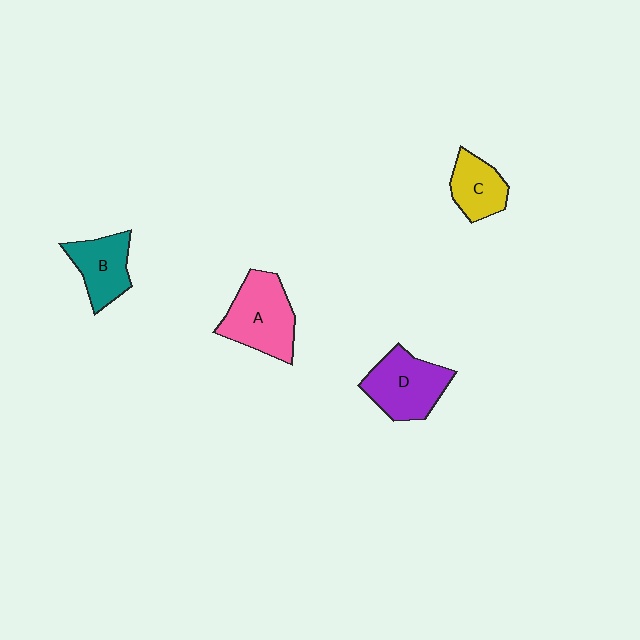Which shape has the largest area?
Shape A (pink).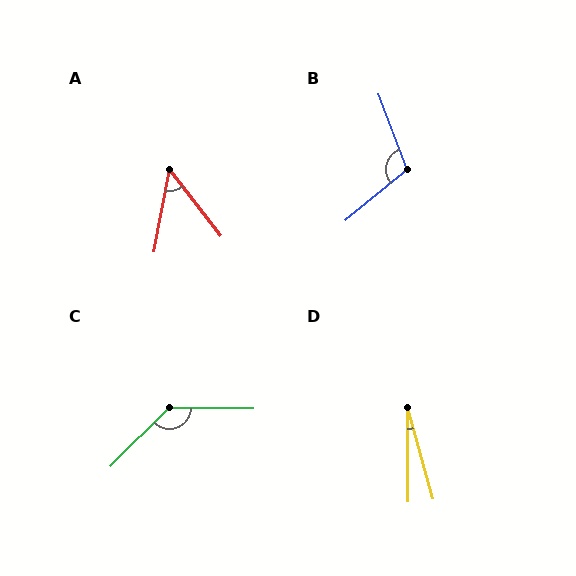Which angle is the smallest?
D, at approximately 15 degrees.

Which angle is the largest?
C, at approximately 134 degrees.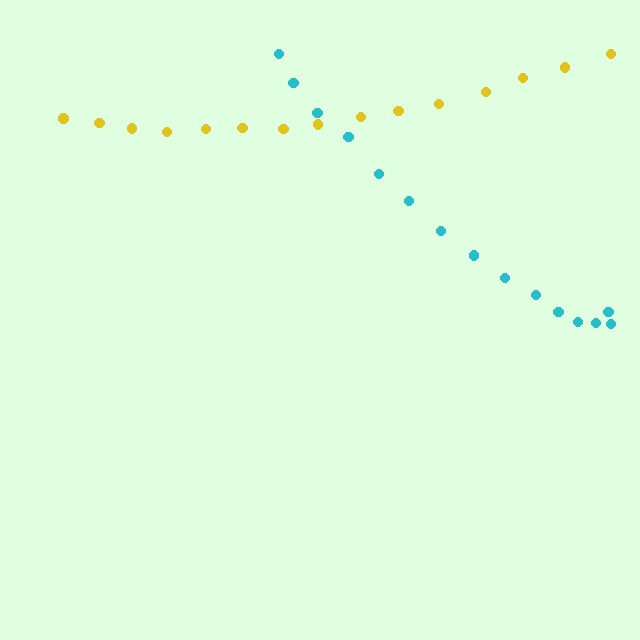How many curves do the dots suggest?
There are 2 distinct paths.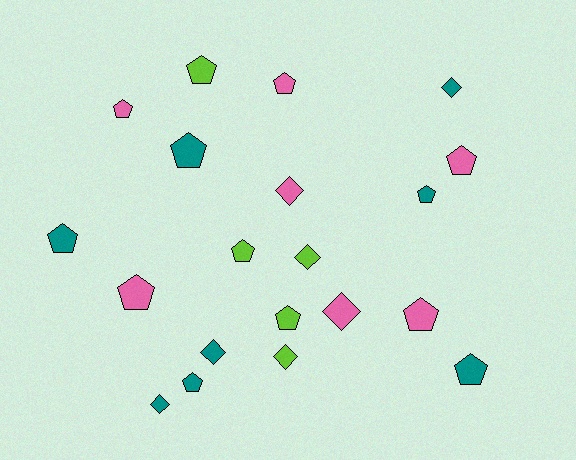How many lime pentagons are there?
There are 3 lime pentagons.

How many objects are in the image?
There are 20 objects.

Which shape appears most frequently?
Pentagon, with 13 objects.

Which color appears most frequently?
Teal, with 8 objects.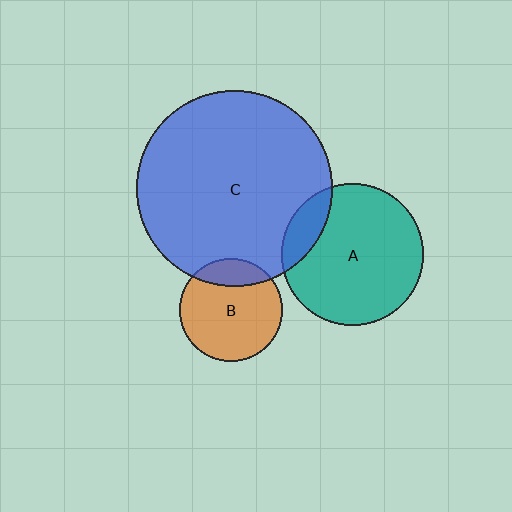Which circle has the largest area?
Circle C (blue).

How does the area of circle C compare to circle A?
Approximately 1.9 times.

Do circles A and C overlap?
Yes.